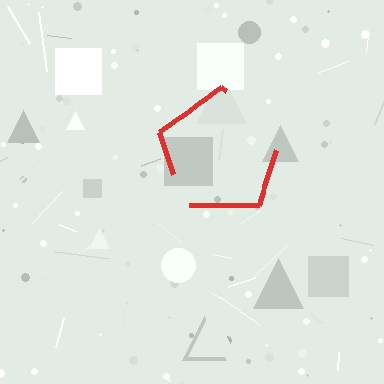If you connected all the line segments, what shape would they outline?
They would outline a pentagon.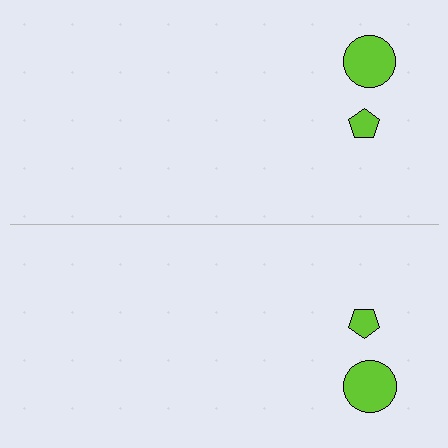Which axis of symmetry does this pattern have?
The pattern has a horizontal axis of symmetry running through the center of the image.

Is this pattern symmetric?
Yes, this pattern has bilateral (reflection) symmetry.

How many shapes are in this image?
There are 4 shapes in this image.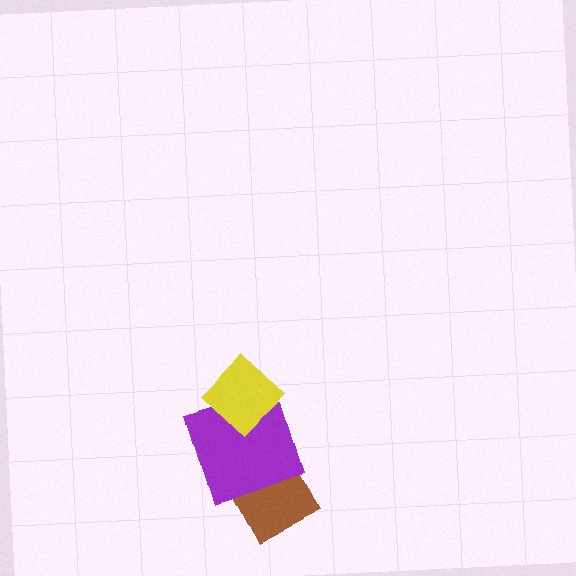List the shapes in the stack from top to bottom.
From top to bottom: the yellow diamond, the purple square, the brown diamond.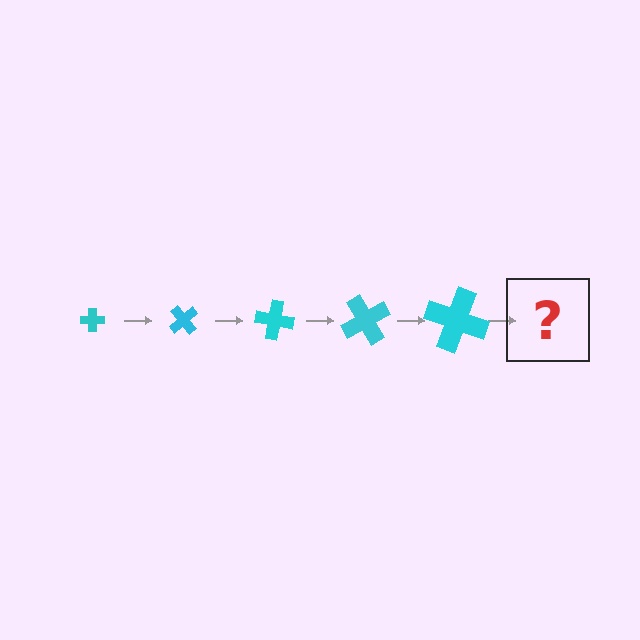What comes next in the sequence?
The next element should be a cross, larger than the previous one and rotated 250 degrees from the start.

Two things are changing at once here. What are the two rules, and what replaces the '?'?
The two rules are that the cross grows larger each step and it rotates 50 degrees each step. The '?' should be a cross, larger than the previous one and rotated 250 degrees from the start.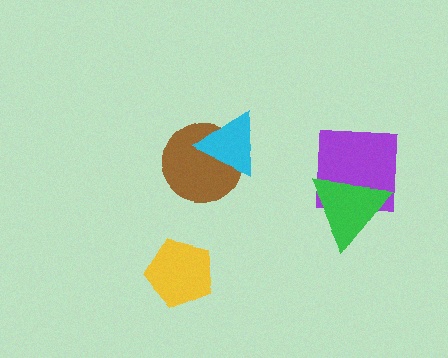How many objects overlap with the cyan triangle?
1 object overlaps with the cyan triangle.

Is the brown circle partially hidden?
Yes, it is partially covered by another shape.